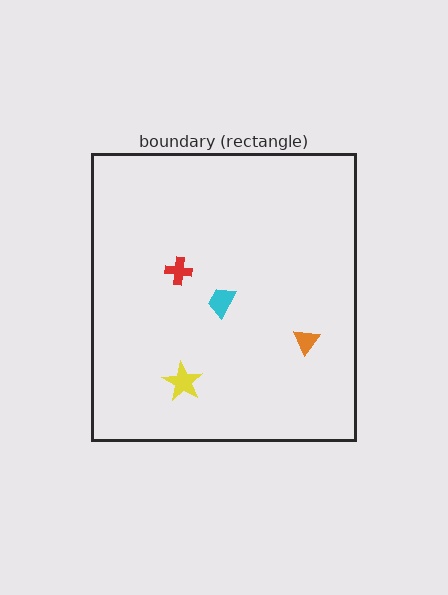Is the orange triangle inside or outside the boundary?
Inside.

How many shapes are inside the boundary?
4 inside, 0 outside.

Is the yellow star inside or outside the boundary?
Inside.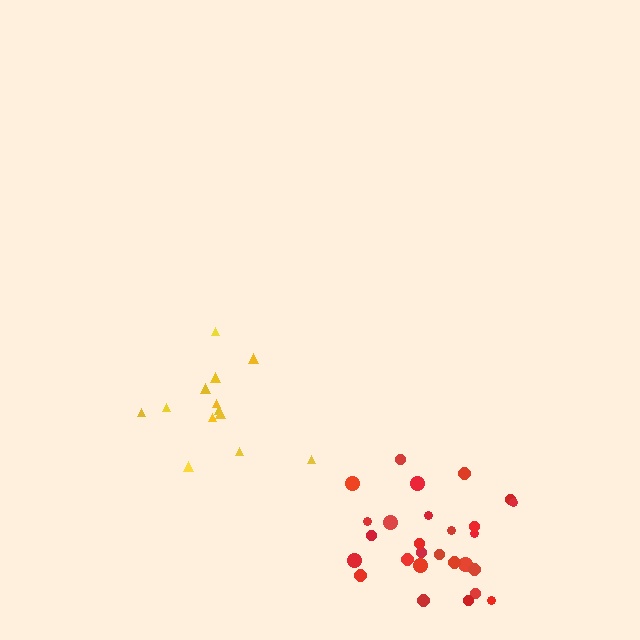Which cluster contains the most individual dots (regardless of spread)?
Red (27).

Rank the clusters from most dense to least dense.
red, yellow.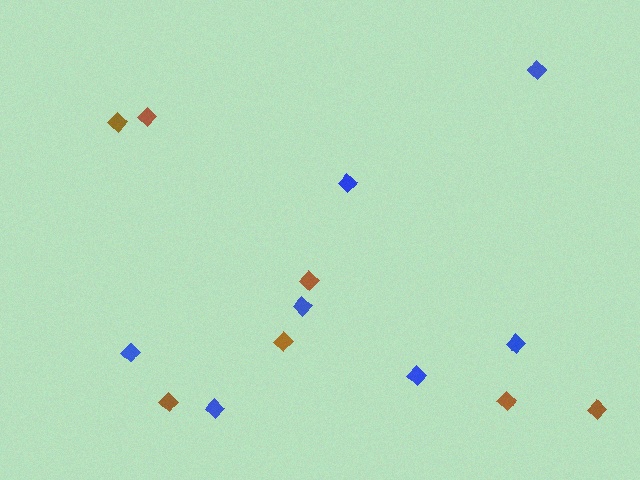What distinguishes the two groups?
There are 2 groups: one group of brown diamonds (7) and one group of blue diamonds (7).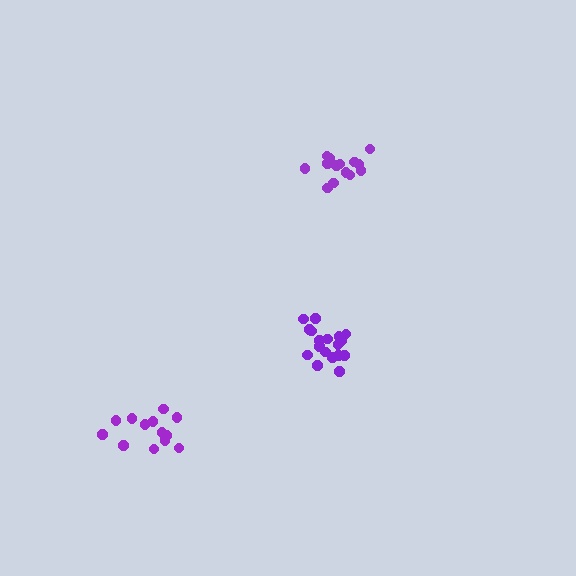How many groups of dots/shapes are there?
There are 3 groups.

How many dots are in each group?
Group 1: 14 dots, Group 2: 18 dots, Group 3: 14 dots (46 total).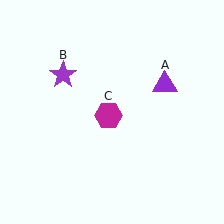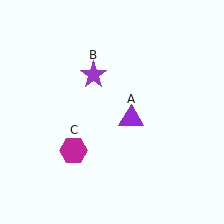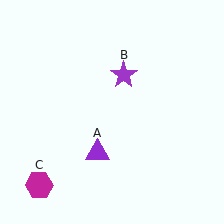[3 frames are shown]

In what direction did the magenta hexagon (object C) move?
The magenta hexagon (object C) moved down and to the left.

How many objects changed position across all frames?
3 objects changed position: purple triangle (object A), purple star (object B), magenta hexagon (object C).